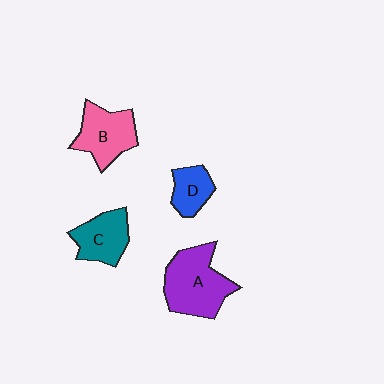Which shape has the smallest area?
Shape D (blue).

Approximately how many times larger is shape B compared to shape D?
Approximately 1.7 times.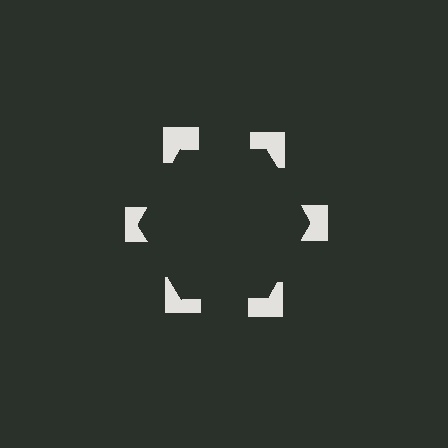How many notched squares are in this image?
There are 6 — one at each vertex of the illusory hexagon.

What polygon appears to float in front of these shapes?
An illusory hexagon — its edges are inferred from the aligned wedge cuts in the notched squares, not physically drawn.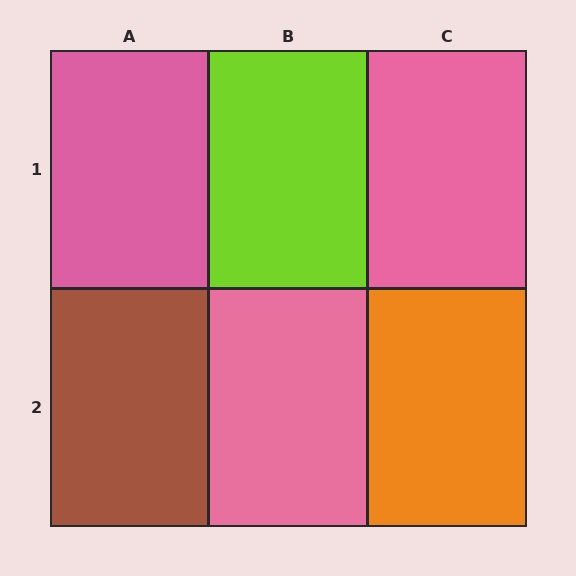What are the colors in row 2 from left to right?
Brown, pink, orange.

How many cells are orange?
1 cell is orange.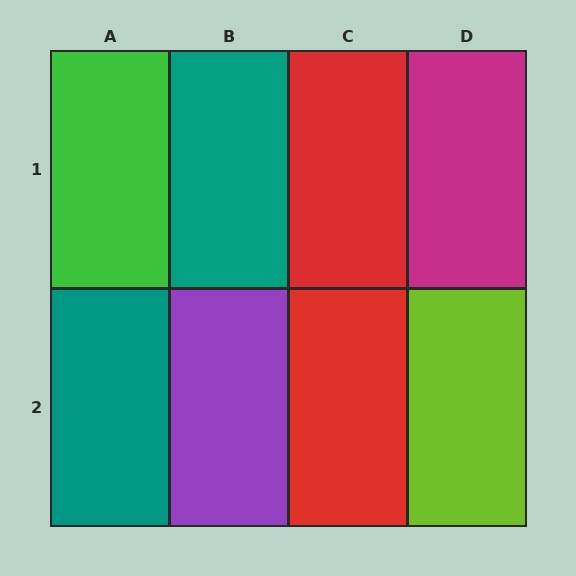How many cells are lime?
1 cell is lime.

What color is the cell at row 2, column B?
Purple.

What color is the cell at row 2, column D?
Lime.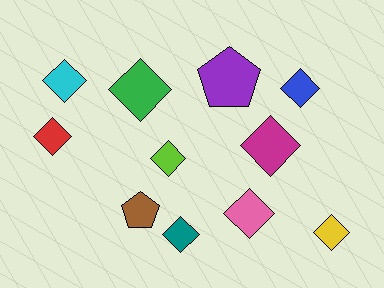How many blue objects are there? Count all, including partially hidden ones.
There is 1 blue object.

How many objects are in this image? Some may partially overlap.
There are 11 objects.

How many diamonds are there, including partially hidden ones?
There are 9 diamonds.